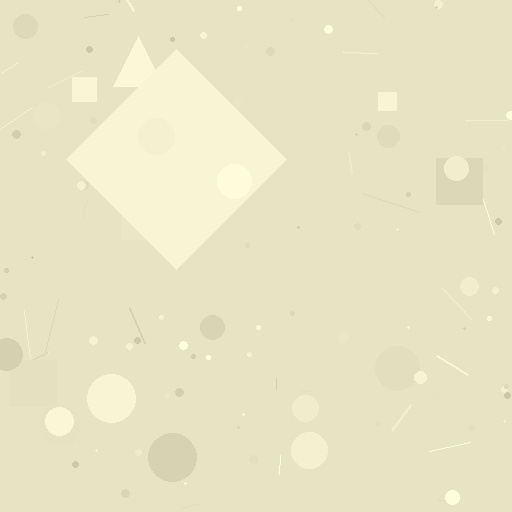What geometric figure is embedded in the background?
A diamond is embedded in the background.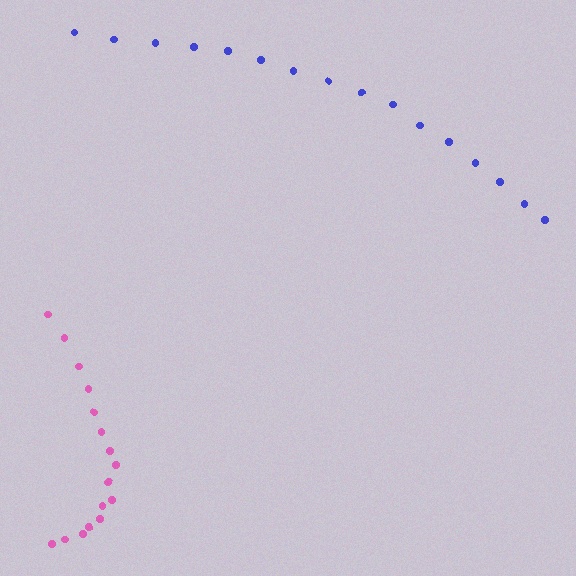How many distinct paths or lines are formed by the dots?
There are 2 distinct paths.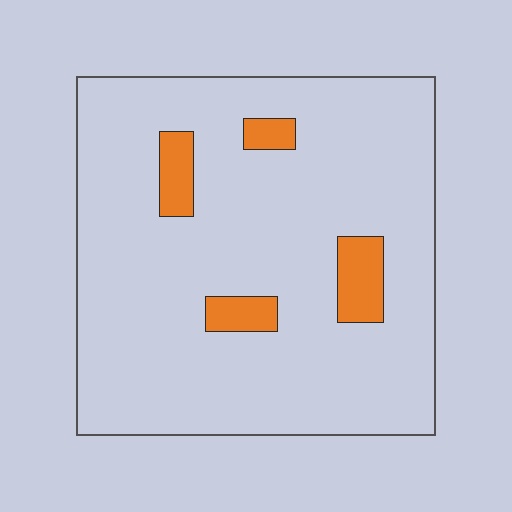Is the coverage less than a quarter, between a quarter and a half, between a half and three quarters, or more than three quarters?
Less than a quarter.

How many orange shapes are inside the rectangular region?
4.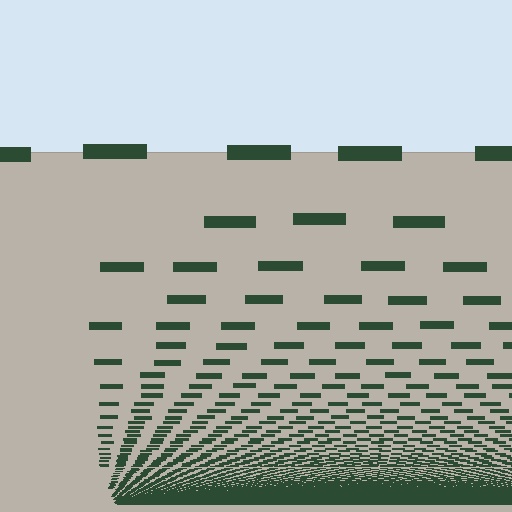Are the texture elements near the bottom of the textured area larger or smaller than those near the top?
Smaller. The gradient is inverted — elements near the bottom are smaller and denser.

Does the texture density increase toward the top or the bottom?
Density increases toward the bottom.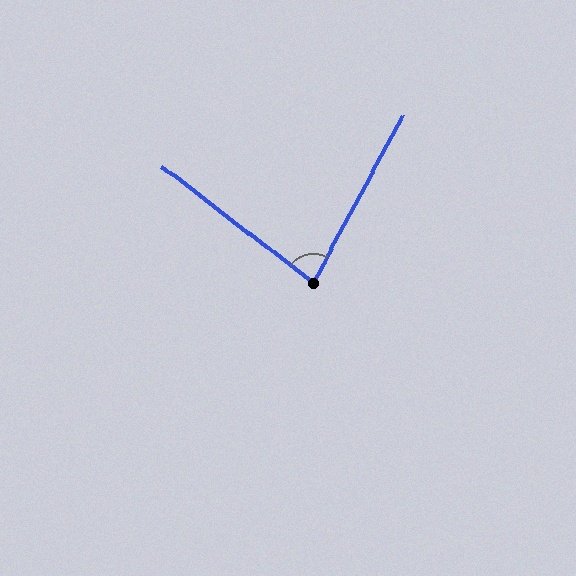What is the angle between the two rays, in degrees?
Approximately 81 degrees.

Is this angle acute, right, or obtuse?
It is acute.